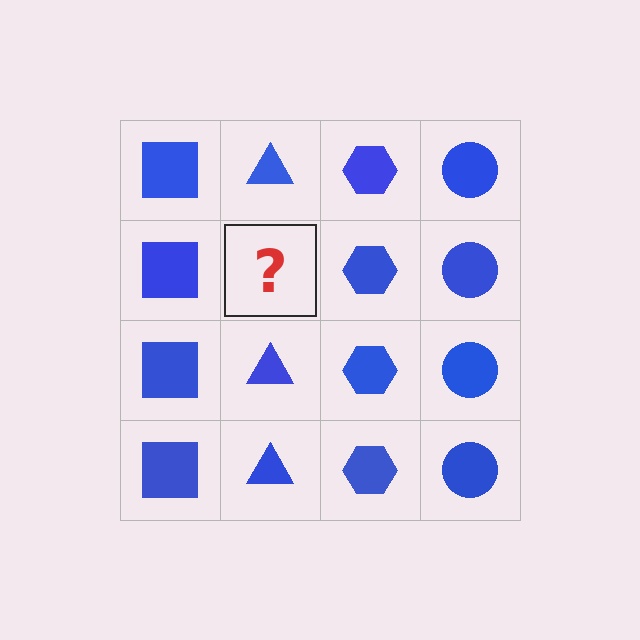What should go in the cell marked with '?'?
The missing cell should contain a blue triangle.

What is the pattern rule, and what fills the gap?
The rule is that each column has a consistent shape. The gap should be filled with a blue triangle.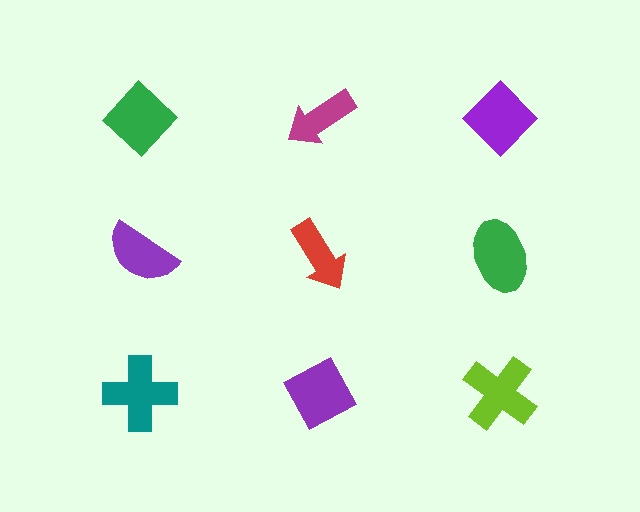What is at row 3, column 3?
A lime cross.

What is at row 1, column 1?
A green diamond.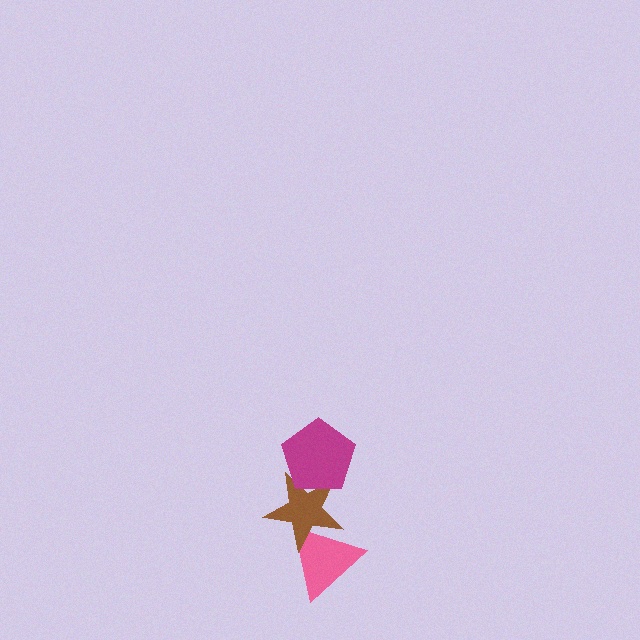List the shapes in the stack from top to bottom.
From top to bottom: the magenta pentagon, the brown star, the pink triangle.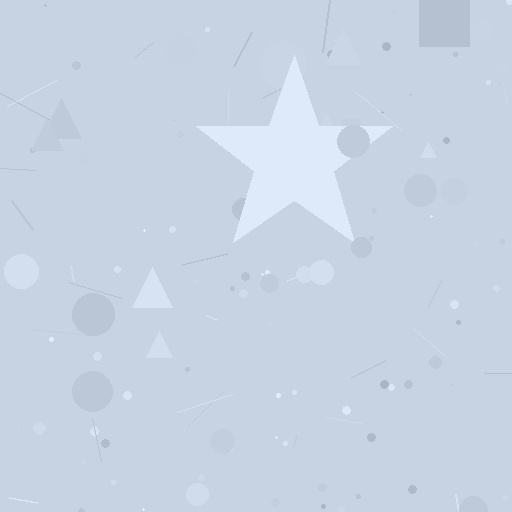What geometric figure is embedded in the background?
A star is embedded in the background.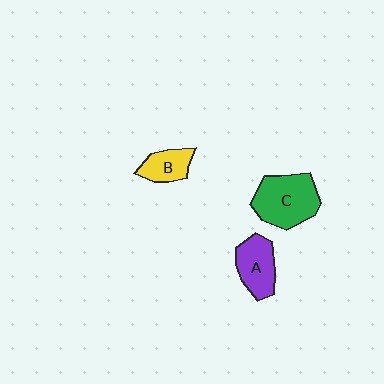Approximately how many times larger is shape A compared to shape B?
Approximately 1.4 times.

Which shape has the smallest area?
Shape B (yellow).